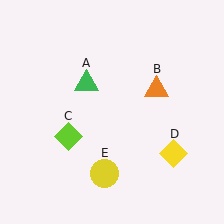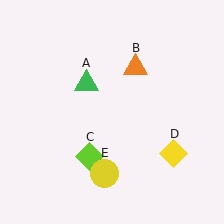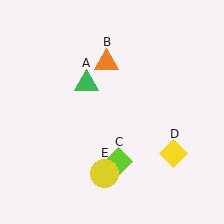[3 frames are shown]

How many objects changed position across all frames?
2 objects changed position: orange triangle (object B), lime diamond (object C).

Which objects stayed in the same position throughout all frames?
Green triangle (object A) and yellow diamond (object D) and yellow circle (object E) remained stationary.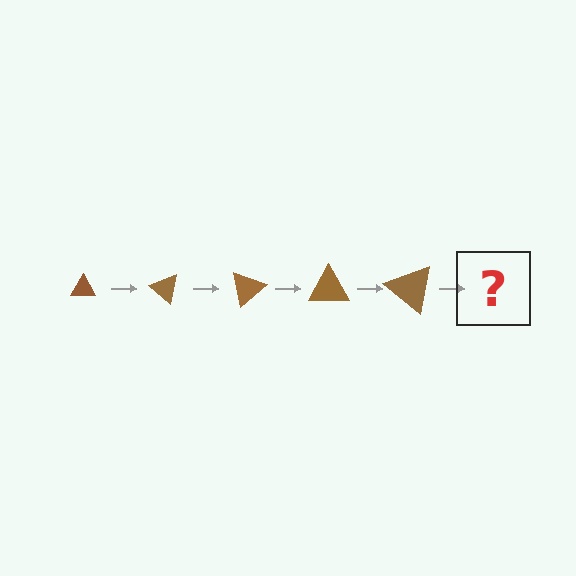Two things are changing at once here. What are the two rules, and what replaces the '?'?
The two rules are that the triangle grows larger each step and it rotates 40 degrees each step. The '?' should be a triangle, larger than the previous one and rotated 200 degrees from the start.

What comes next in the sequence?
The next element should be a triangle, larger than the previous one and rotated 200 degrees from the start.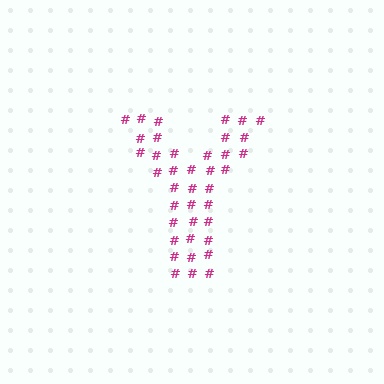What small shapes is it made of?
It is made of small hash symbols.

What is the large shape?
The large shape is the letter Y.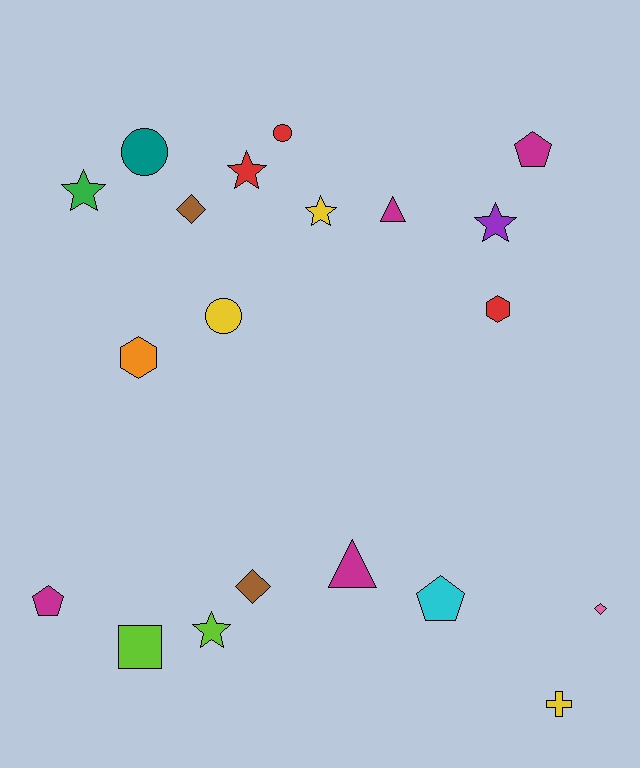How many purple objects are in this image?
There is 1 purple object.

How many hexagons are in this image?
There are 2 hexagons.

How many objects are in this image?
There are 20 objects.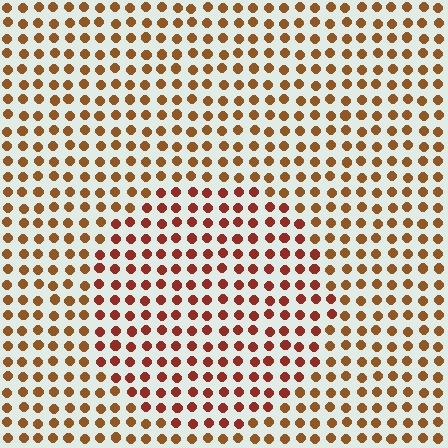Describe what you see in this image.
The image is filled with small brown elements in a uniform arrangement. A circle-shaped region is visible where the elements are tinted to a slightly different hue, forming a subtle color boundary.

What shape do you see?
I see a circle.